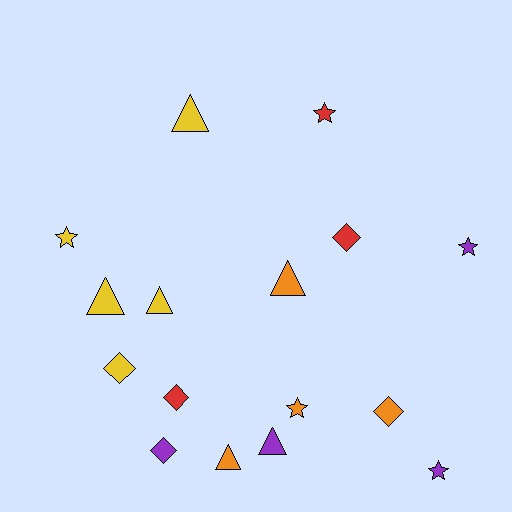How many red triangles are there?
There are no red triangles.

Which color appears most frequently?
Yellow, with 5 objects.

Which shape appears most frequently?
Triangle, with 6 objects.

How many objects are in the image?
There are 16 objects.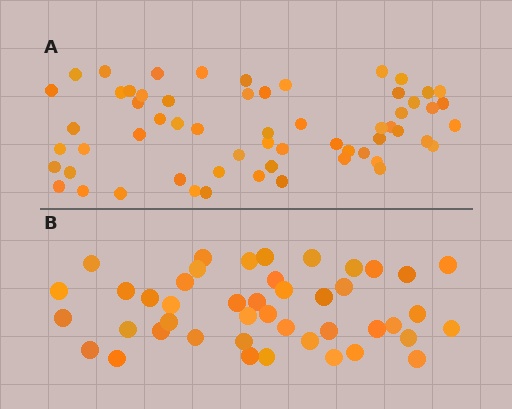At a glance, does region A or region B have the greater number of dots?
Region A (the top region) has more dots.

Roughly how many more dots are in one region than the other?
Region A has approximately 15 more dots than region B.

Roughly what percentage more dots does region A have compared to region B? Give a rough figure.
About 35% more.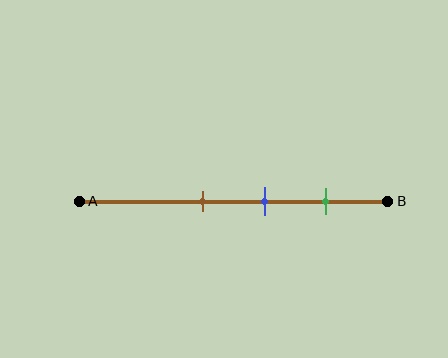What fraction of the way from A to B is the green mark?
The green mark is approximately 80% (0.8) of the way from A to B.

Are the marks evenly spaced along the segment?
Yes, the marks are approximately evenly spaced.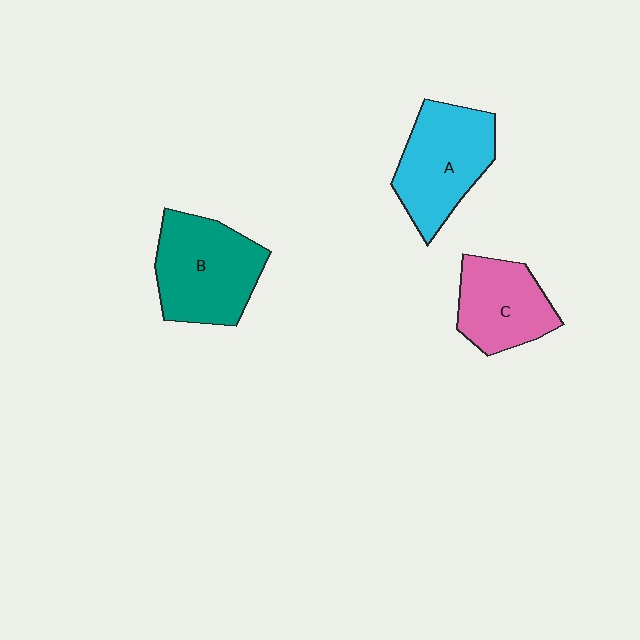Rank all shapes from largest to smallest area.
From largest to smallest: B (teal), A (cyan), C (pink).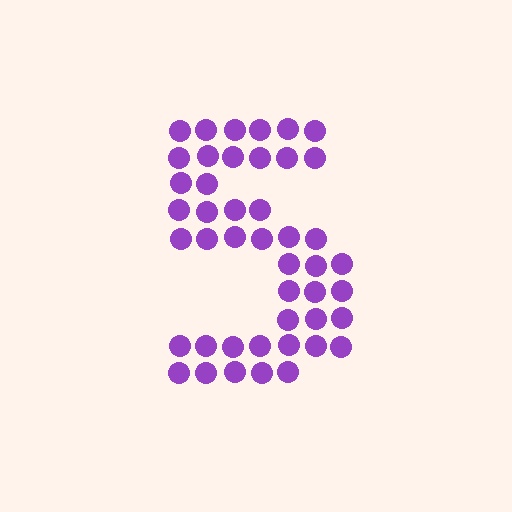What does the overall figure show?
The overall figure shows the digit 5.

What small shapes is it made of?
It is made of small circles.